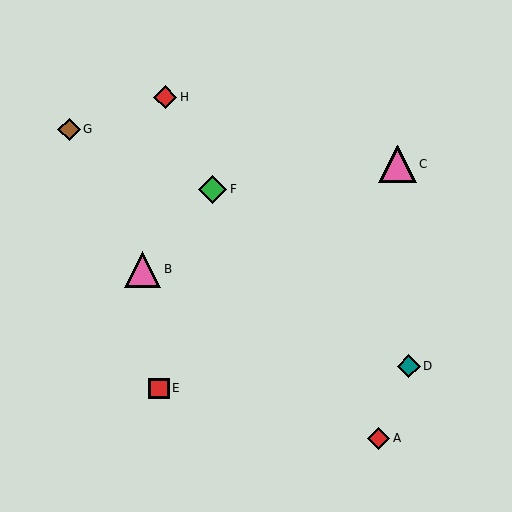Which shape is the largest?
The pink triangle (labeled C) is the largest.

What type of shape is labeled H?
Shape H is a red diamond.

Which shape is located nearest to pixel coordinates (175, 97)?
The red diamond (labeled H) at (165, 97) is nearest to that location.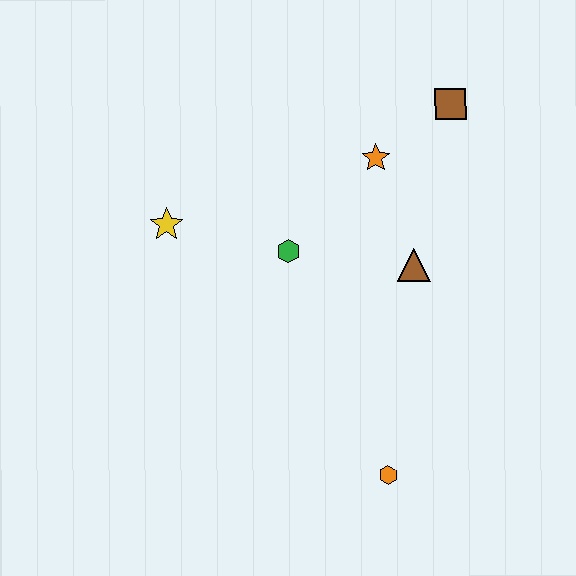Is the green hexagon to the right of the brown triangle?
No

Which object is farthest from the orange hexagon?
The brown square is farthest from the orange hexagon.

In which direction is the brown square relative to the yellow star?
The brown square is to the right of the yellow star.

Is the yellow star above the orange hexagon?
Yes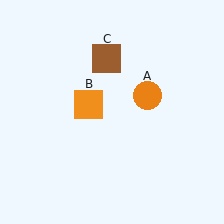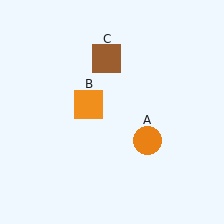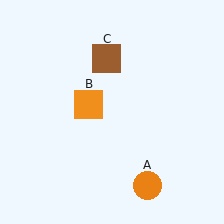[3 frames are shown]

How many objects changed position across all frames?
1 object changed position: orange circle (object A).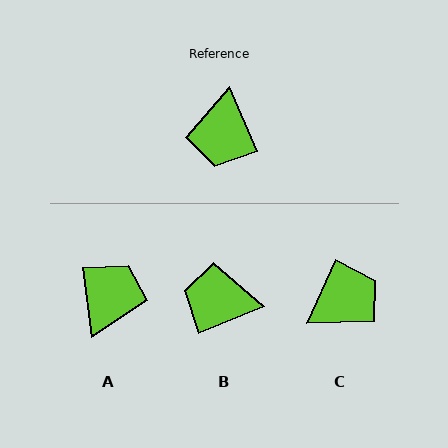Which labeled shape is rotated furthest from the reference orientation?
A, about 164 degrees away.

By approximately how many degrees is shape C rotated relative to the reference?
Approximately 133 degrees counter-clockwise.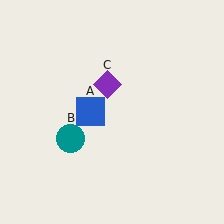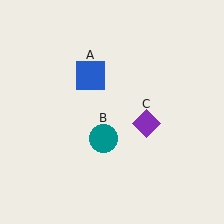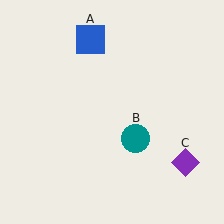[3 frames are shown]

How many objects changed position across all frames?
3 objects changed position: blue square (object A), teal circle (object B), purple diamond (object C).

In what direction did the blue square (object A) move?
The blue square (object A) moved up.